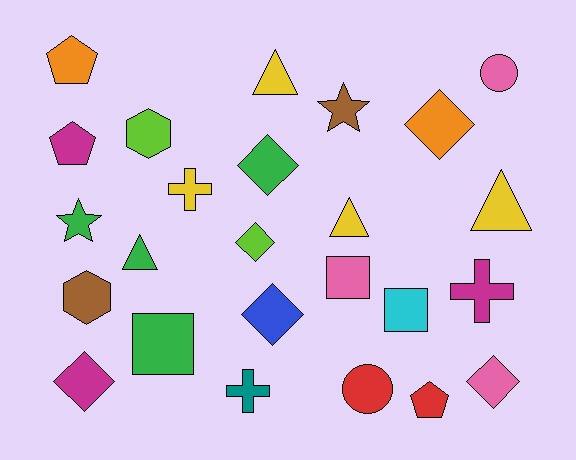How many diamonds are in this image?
There are 6 diamonds.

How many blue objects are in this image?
There is 1 blue object.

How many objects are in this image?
There are 25 objects.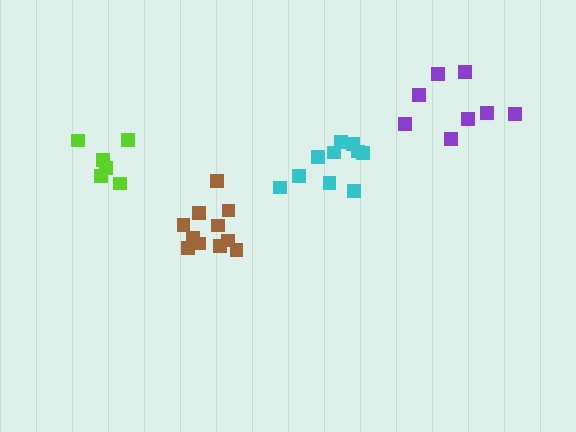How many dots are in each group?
Group 1: 6 dots, Group 2: 10 dots, Group 3: 11 dots, Group 4: 8 dots (35 total).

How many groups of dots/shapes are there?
There are 4 groups.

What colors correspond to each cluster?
The clusters are colored: lime, cyan, brown, purple.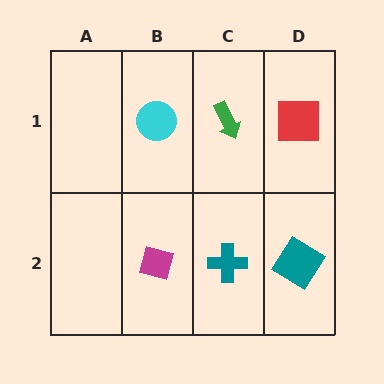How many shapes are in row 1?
3 shapes.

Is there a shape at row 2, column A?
No, that cell is empty.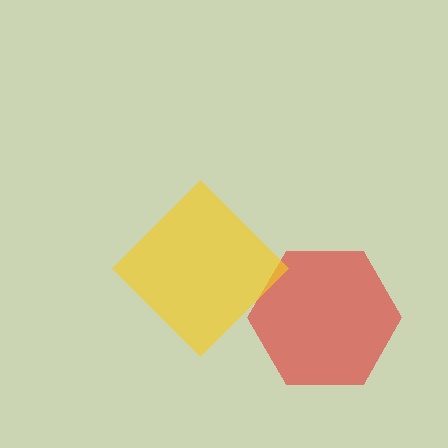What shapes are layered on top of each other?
The layered shapes are: a red hexagon, a yellow diamond.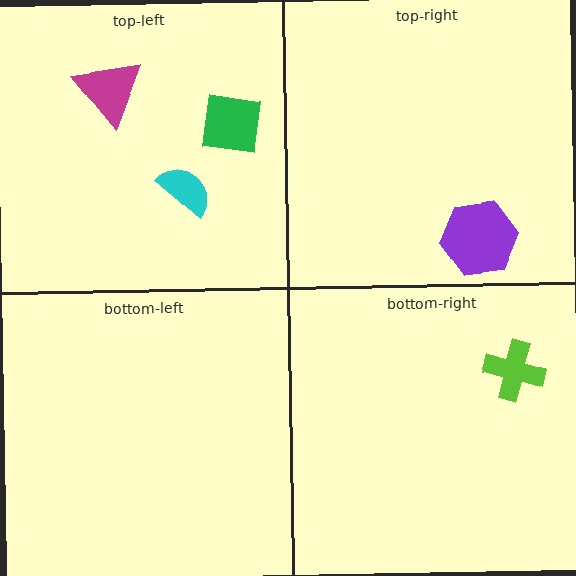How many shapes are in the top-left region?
3.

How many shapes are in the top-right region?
1.